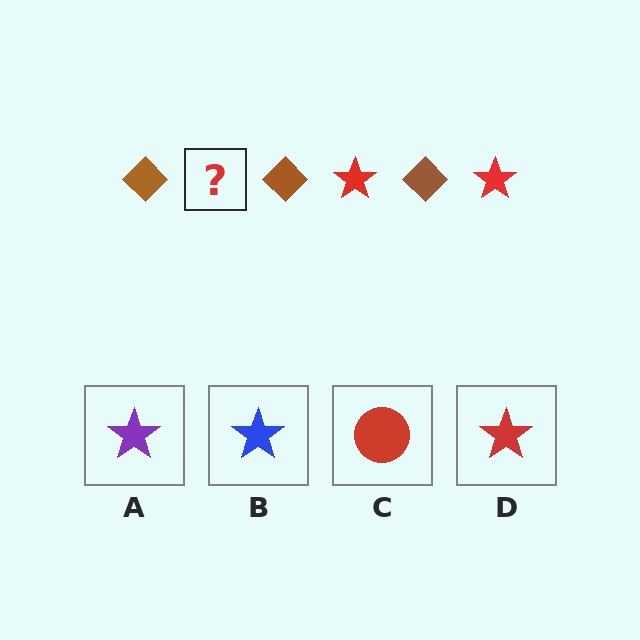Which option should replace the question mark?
Option D.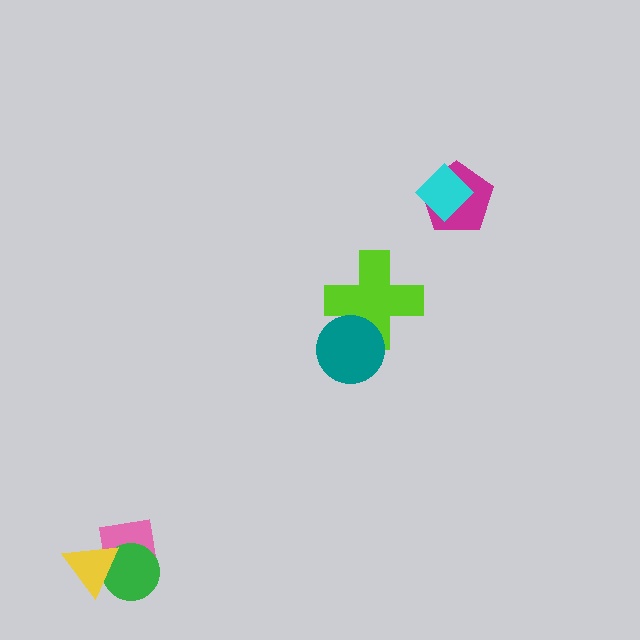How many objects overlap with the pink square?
2 objects overlap with the pink square.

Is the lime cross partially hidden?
Yes, it is partially covered by another shape.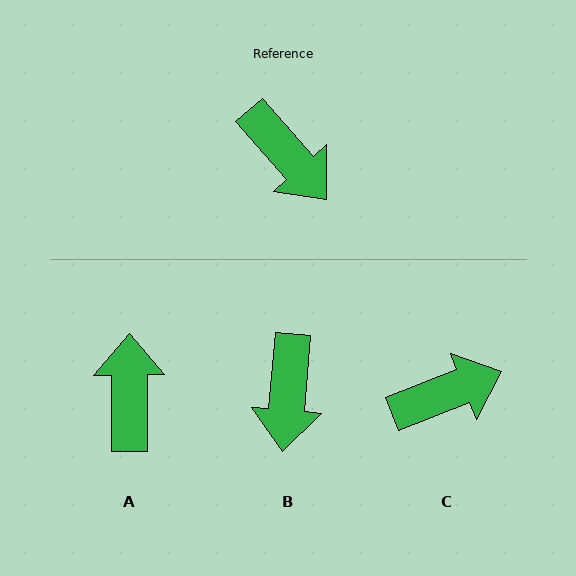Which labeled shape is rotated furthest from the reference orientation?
A, about 139 degrees away.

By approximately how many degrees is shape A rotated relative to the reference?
Approximately 139 degrees counter-clockwise.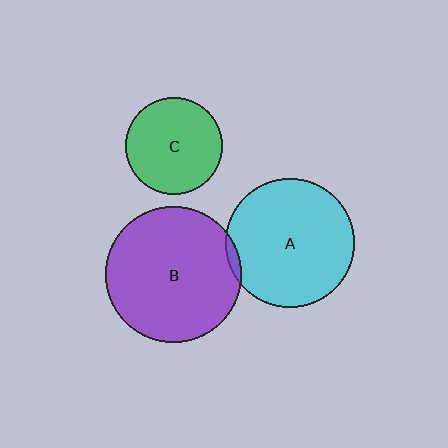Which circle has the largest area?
Circle B (purple).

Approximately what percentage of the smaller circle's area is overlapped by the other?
Approximately 5%.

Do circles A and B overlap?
Yes.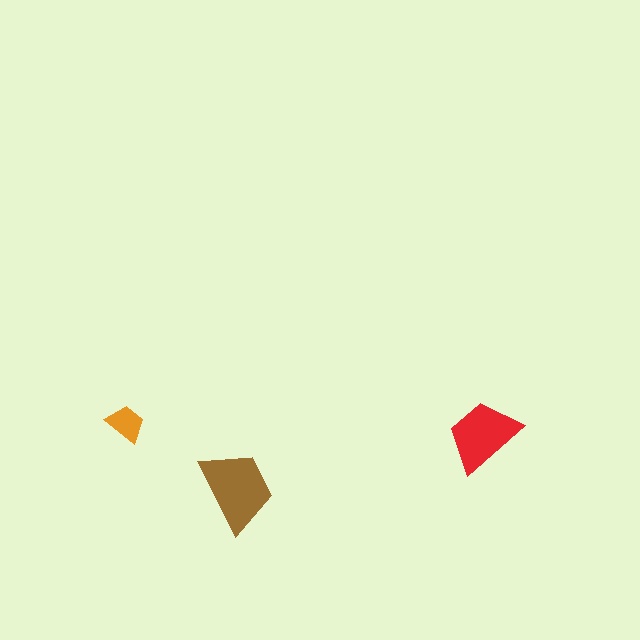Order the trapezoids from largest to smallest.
the brown one, the red one, the orange one.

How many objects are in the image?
There are 3 objects in the image.